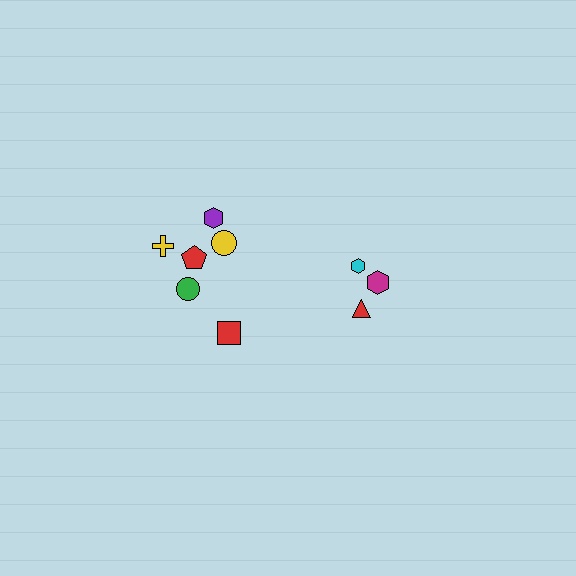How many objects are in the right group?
There are 3 objects.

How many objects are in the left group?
There are 6 objects.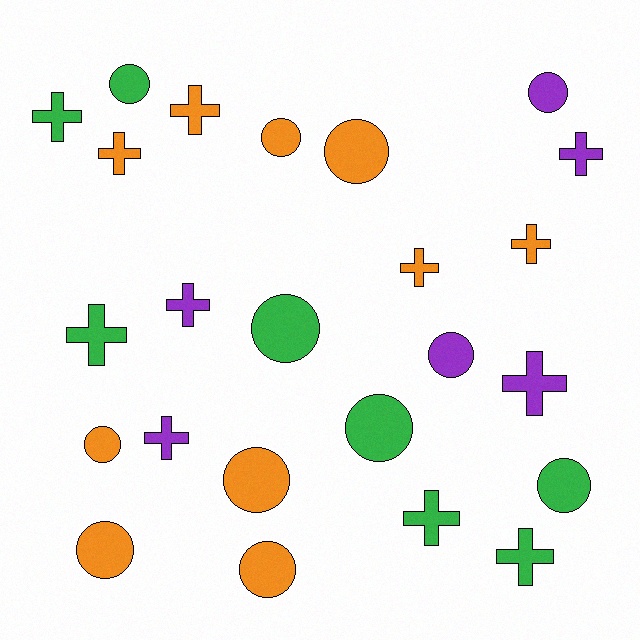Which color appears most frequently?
Orange, with 10 objects.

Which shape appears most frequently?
Circle, with 12 objects.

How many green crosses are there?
There are 4 green crosses.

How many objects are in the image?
There are 24 objects.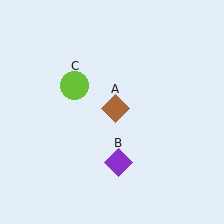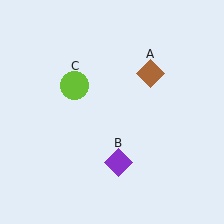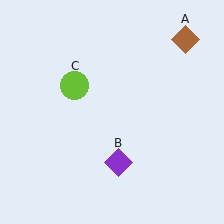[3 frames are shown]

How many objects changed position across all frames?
1 object changed position: brown diamond (object A).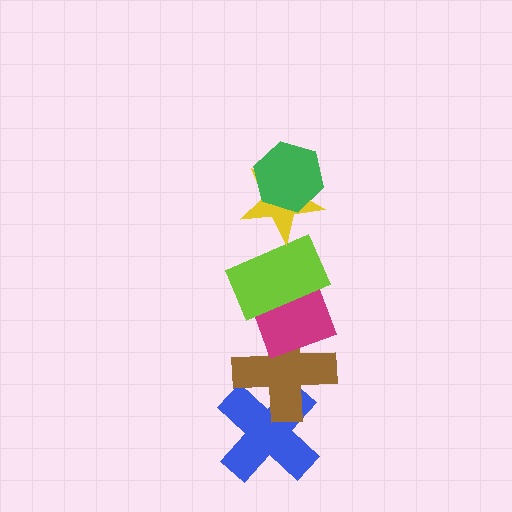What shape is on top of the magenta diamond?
The lime rectangle is on top of the magenta diamond.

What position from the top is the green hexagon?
The green hexagon is 1st from the top.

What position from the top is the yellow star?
The yellow star is 2nd from the top.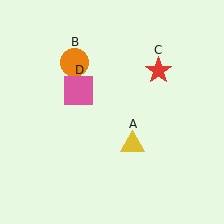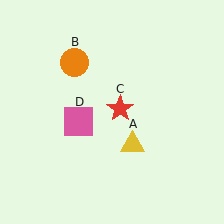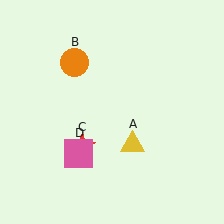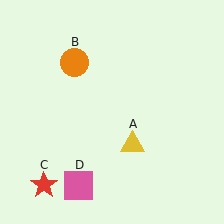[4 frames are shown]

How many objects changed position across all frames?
2 objects changed position: red star (object C), pink square (object D).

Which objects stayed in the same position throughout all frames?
Yellow triangle (object A) and orange circle (object B) remained stationary.